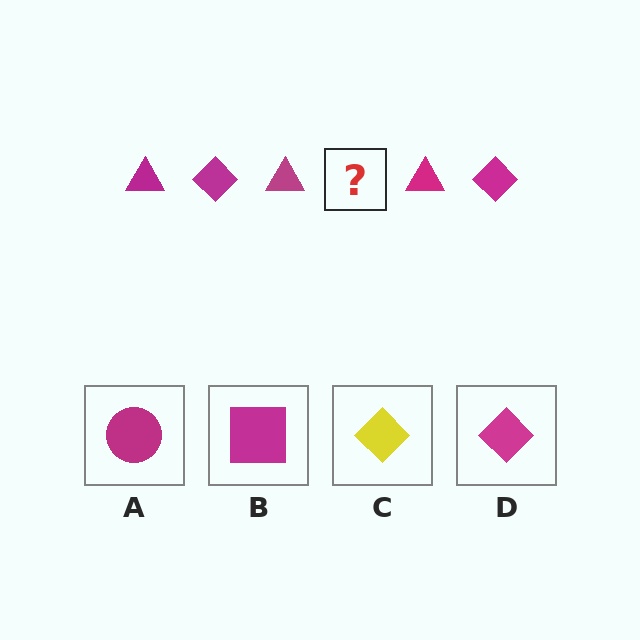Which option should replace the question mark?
Option D.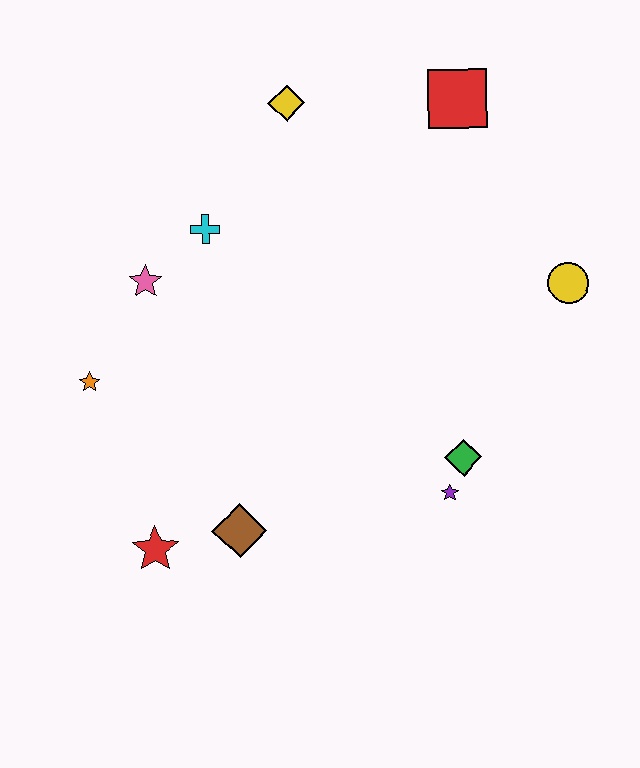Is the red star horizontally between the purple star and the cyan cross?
No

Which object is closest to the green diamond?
The purple star is closest to the green diamond.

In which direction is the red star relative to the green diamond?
The red star is to the left of the green diamond.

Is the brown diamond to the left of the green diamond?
Yes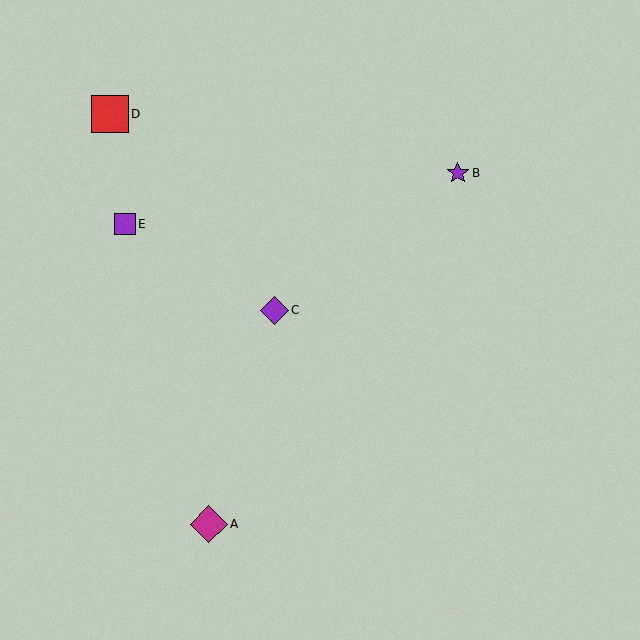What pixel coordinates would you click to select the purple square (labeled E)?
Click at (125, 224) to select the purple square E.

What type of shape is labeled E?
Shape E is a purple square.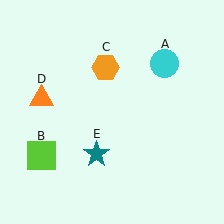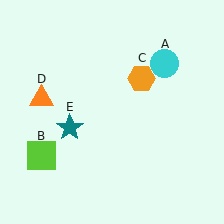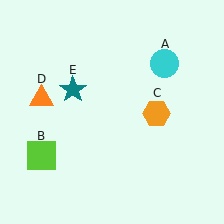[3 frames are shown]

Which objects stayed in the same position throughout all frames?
Cyan circle (object A) and lime square (object B) and orange triangle (object D) remained stationary.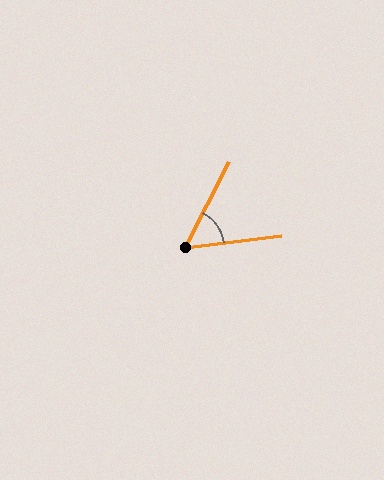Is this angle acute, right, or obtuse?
It is acute.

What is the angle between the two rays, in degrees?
Approximately 55 degrees.